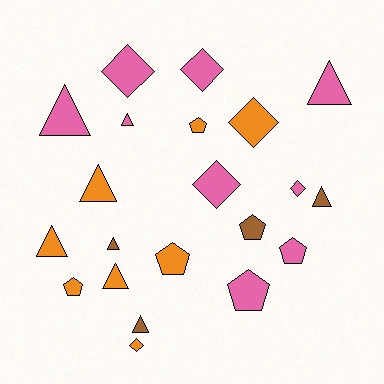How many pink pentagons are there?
There are 2 pink pentagons.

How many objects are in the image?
There are 21 objects.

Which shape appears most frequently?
Triangle, with 9 objects.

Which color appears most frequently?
Pink, with 9 objects.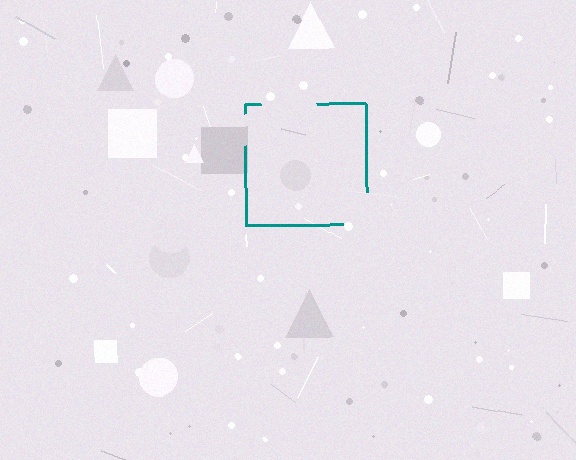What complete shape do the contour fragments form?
The contour fragments form a square.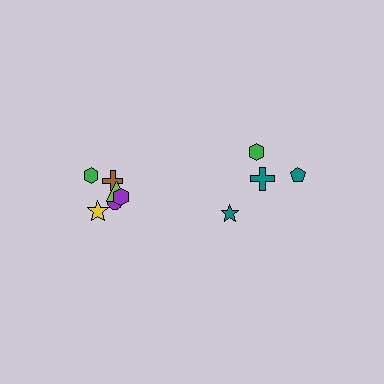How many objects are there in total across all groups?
There are 10 objects.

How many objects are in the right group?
There are 4 objects.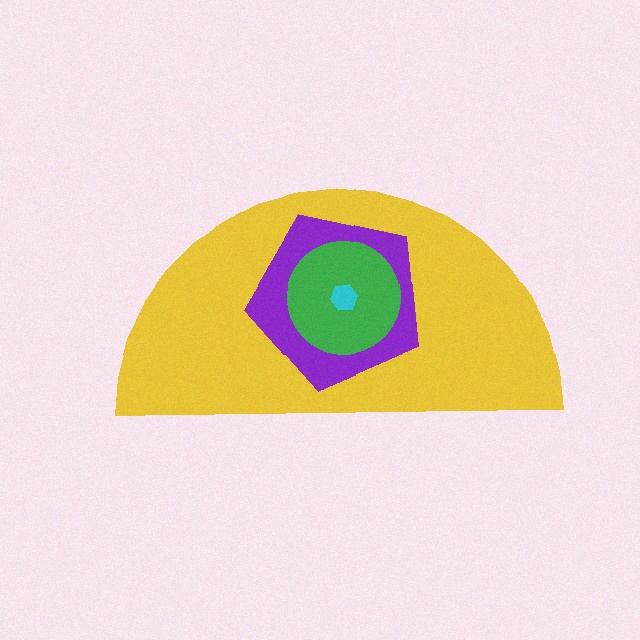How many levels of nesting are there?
4.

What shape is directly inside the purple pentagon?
The green circle.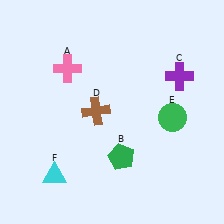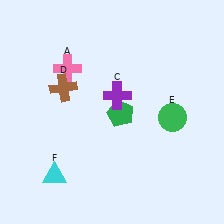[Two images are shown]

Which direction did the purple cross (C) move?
The purple cross (C) moved left.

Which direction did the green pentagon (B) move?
The green pentagon (B) moved up.